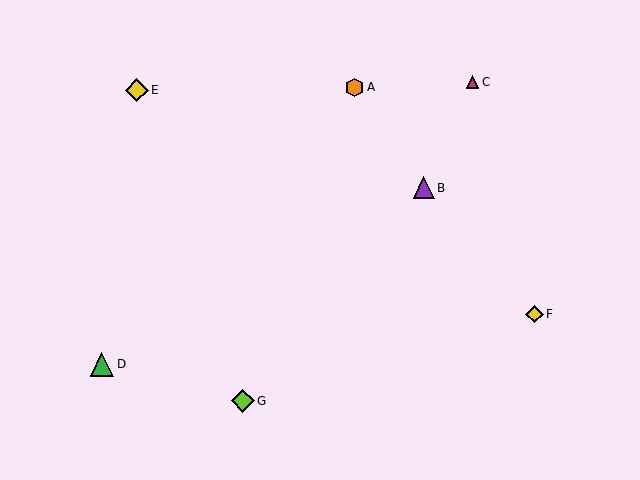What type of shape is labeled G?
Shape G is a lime diamond.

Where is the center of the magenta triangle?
The center of the magenta triangle is at (472, 82).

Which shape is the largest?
The green triangle (labeled D) is the largest.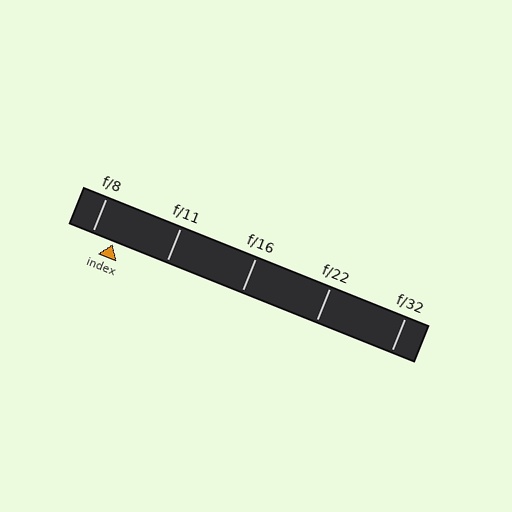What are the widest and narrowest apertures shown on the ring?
The widest aperture shown is f/8 and the narrowest is f/32.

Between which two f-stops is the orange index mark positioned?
The index mark is between f/8 and f/11.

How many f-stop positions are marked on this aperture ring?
There are 5 f-stop positions marked.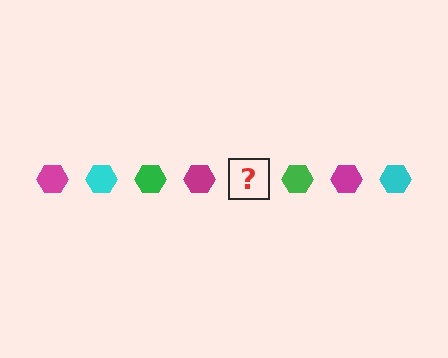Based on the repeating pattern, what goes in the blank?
The blank should be a cyan hexagon.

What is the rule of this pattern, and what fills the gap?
The rule is that the pattern cycles through magenta, cyan, green hexagons. The gap should be filled with a cyan hexagon.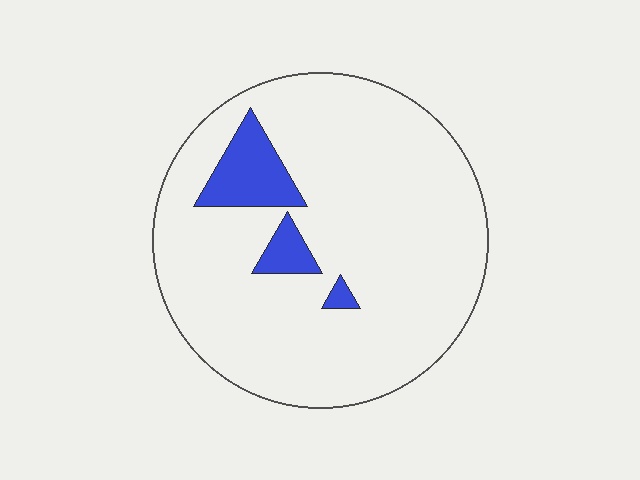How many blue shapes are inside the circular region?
3.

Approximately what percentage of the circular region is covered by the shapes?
Approximately 10%.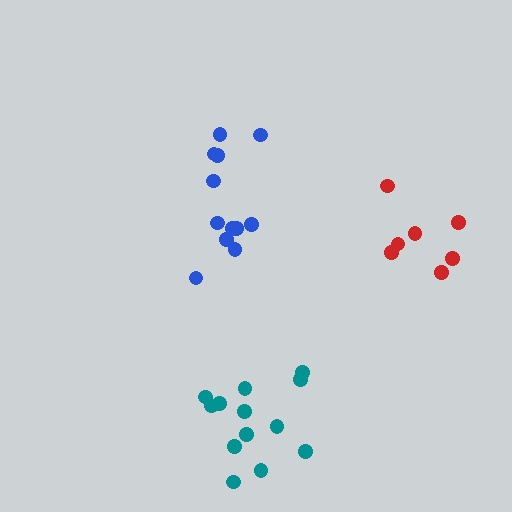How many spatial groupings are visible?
There are 3 spatial groupings.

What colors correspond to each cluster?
The clusters are colored: blue, teal, red.